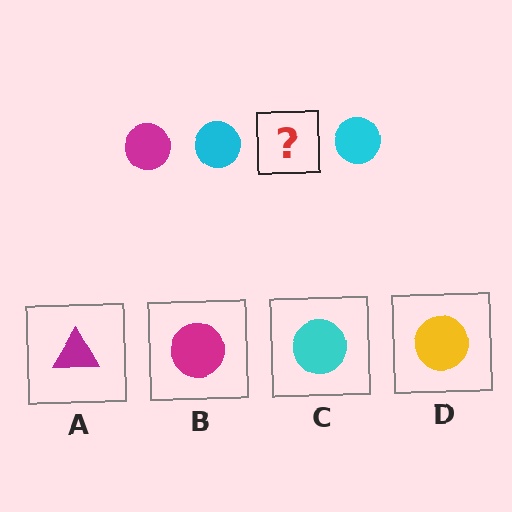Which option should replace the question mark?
Option B.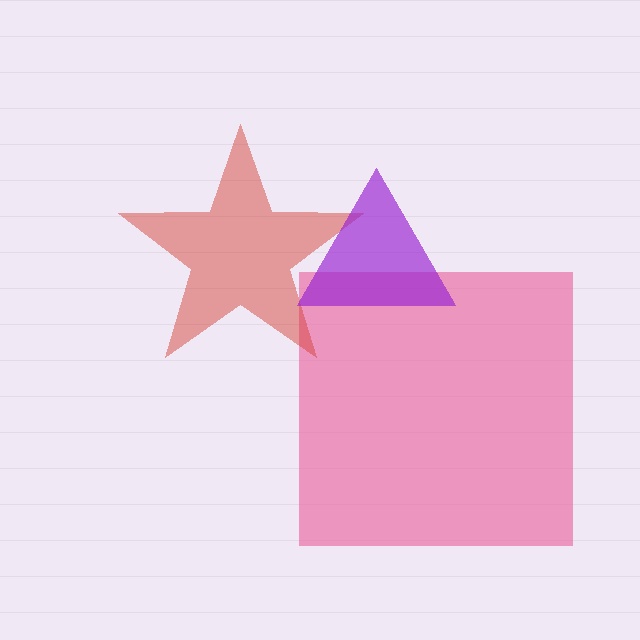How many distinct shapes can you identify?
There are 3 distinct shapes: a pink square, a red star, a purple triangle.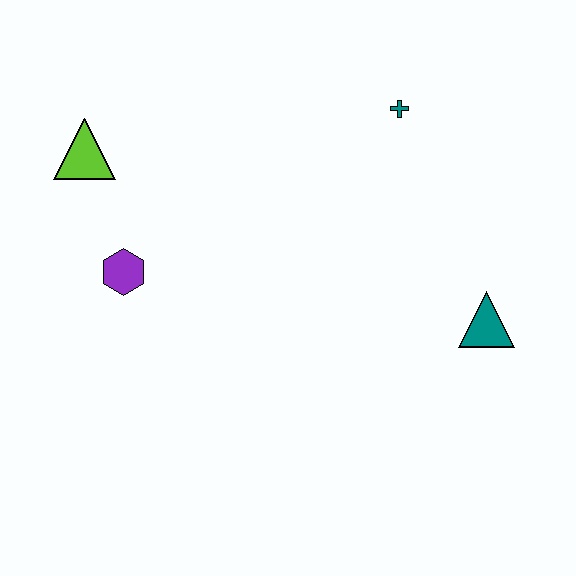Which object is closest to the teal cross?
The teal triangle is closest to the teal cross.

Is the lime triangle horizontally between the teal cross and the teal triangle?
No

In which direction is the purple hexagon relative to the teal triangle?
The purple hexagon is to the left of the teal triangle.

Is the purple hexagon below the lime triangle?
Yes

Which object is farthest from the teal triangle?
The lime triangle is farthest from the teal triangle.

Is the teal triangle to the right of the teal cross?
Yes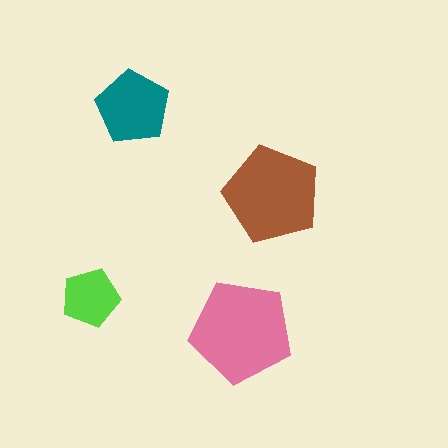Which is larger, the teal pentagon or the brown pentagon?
The brown one.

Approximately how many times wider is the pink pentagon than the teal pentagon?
About 1.5 times wider.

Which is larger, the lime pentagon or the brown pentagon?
The brown one.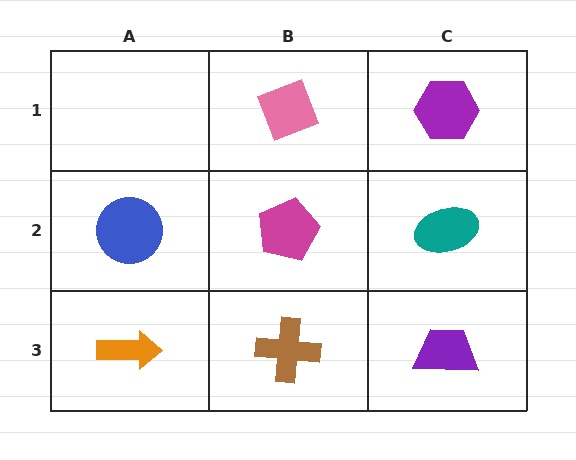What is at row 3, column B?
A brown cross.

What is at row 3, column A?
An orange arrow.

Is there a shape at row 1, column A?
No, that cell is empty.